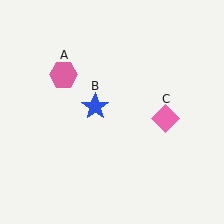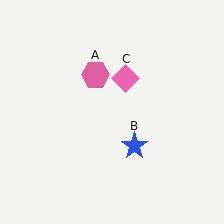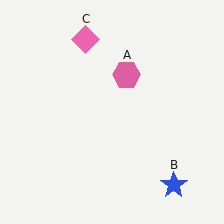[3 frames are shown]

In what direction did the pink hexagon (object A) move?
The pink hexagon (object A) moved right.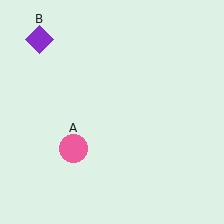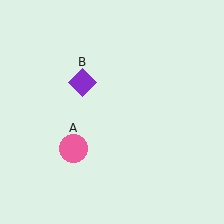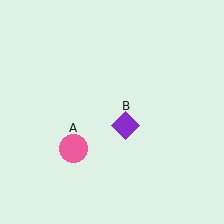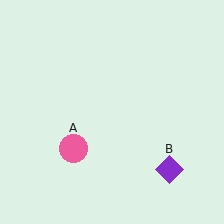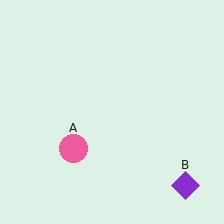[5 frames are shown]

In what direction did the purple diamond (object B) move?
The purple diamond (object B) moved down and to the right.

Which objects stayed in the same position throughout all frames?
Pink circle (object A) remained stationary.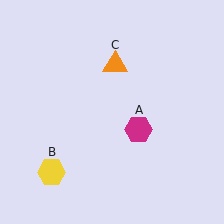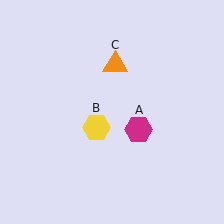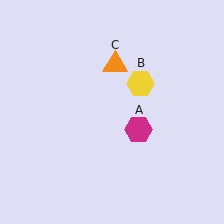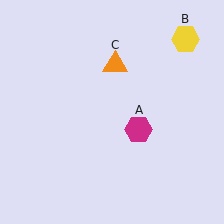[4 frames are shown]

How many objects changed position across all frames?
1 object changed position: yellow hexagon (object B).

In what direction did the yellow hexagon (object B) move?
The yellow hexagon (object B) moved up and to the right.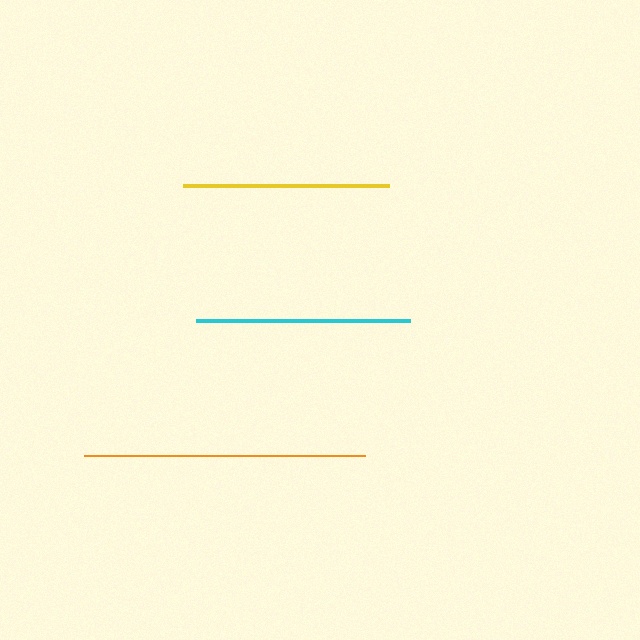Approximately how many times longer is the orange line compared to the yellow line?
The orange line is approximately 1.4 times the length of the yellow line.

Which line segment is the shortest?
The yellow line is the shortest at approximately 206 pixels.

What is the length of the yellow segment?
The yellow segment is approximately 206 pixels long.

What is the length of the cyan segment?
The cyan segment is approximately 214 pixels long.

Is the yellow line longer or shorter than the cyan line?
The cyan line is longer than the yellow line.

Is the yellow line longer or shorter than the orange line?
The orange line is longer than the yellow line.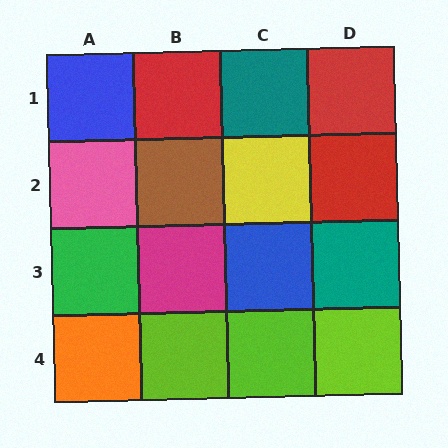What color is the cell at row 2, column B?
Brown.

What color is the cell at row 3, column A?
Green.